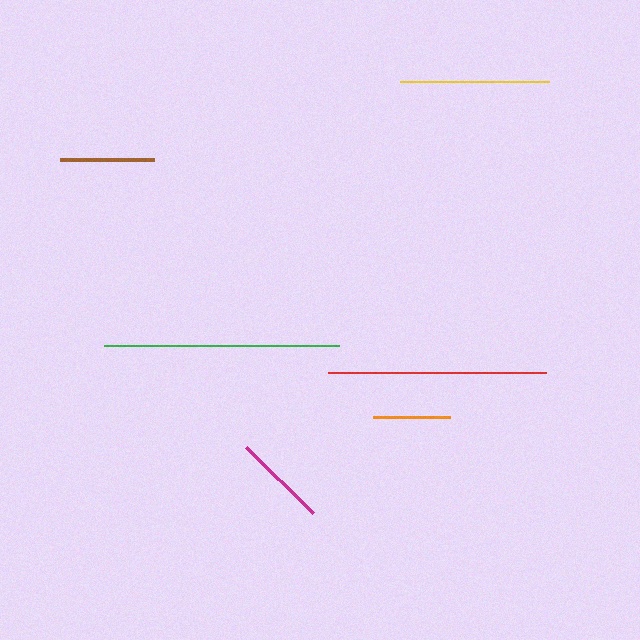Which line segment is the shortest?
The orange line is the shortest at approximately 77 pixels.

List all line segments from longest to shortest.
From longest to shortest: green, red, yellow, magenta, brown, orange.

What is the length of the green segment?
The green segment is approximately 234 pixels long.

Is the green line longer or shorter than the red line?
The green line is longer than the red line.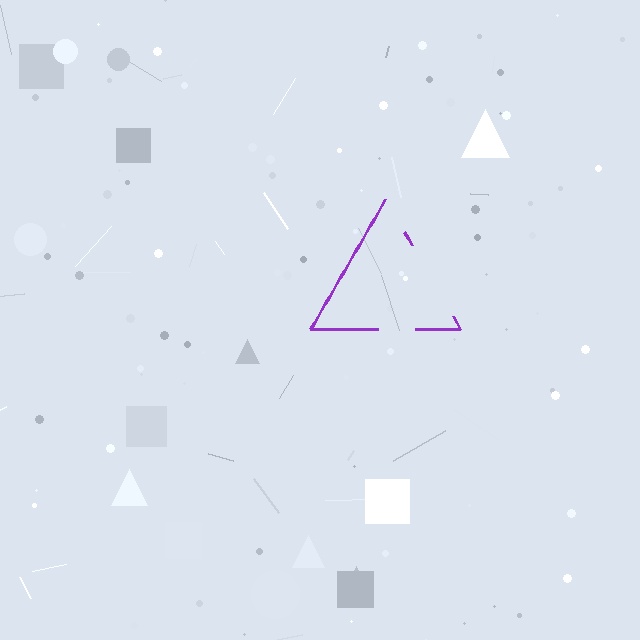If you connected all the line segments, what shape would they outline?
They would outline a triangle.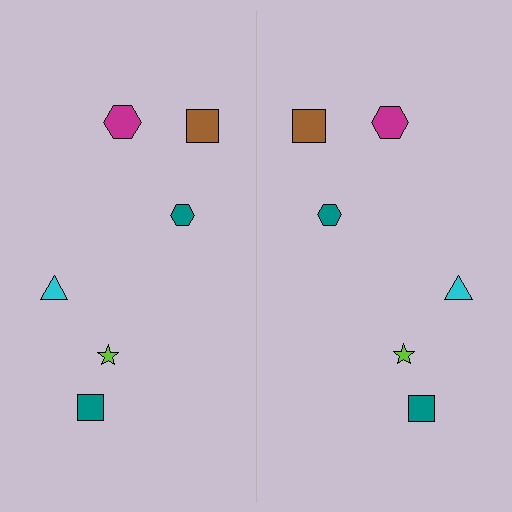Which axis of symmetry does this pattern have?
The pattern has a vertical axis of symmetry running through the center of the image.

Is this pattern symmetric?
Yes, this pattern has bilateral (reflection) symmetry.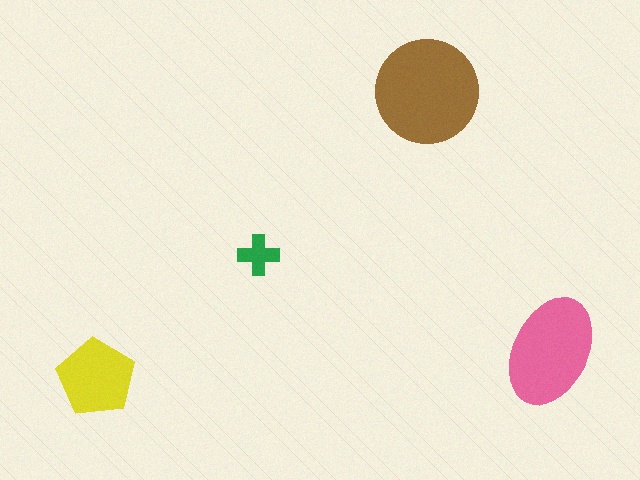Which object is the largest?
The brown circle.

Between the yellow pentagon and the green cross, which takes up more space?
The yellow pentagon.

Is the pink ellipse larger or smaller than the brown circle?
Smaller.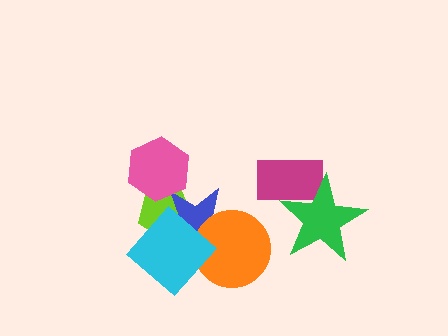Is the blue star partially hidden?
Yes, it is partially covered by another shape.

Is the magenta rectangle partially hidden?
Yes, it is partially covered by another shape.